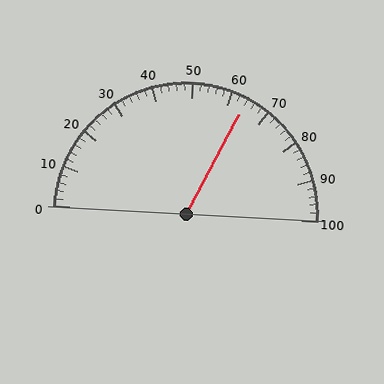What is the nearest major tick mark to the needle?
The nearest major tick mark is 60.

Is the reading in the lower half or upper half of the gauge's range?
The reading is in the upper half of the range (0 to 100).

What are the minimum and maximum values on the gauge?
The gauge ranges from 0 to 100.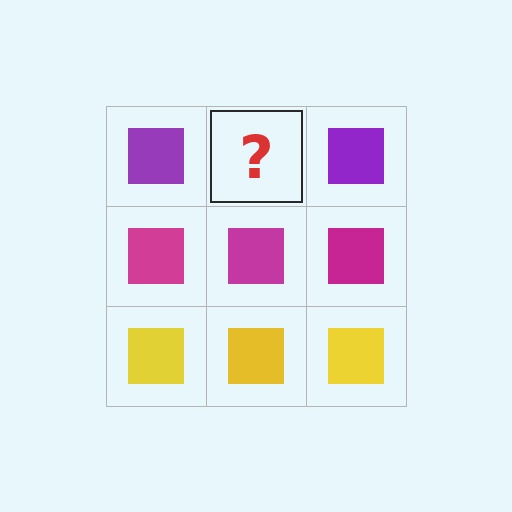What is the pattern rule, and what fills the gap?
The rule is that each row has a consistent color. The gap should be filled with a purple square.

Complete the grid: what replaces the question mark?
The question mark should be replaced with a purple square.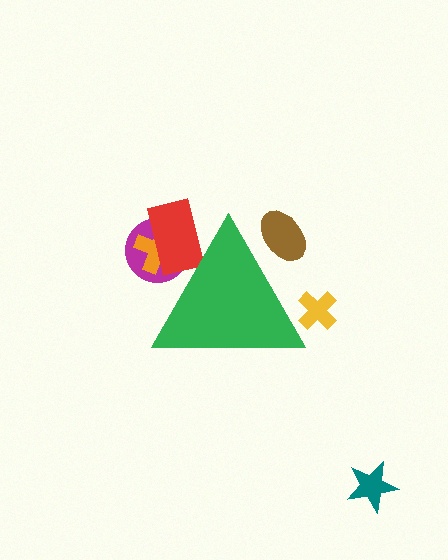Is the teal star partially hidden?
No, the teal star is fully visible.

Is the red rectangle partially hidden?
Yes, the red rectangle is partially hidden behind the green triangle.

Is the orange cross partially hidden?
Yes, the orange cross is partially hidden behind the green triangle.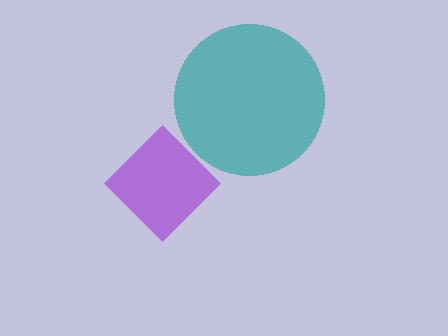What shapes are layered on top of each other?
The layered shapes are: a purple diamond, a teal circle.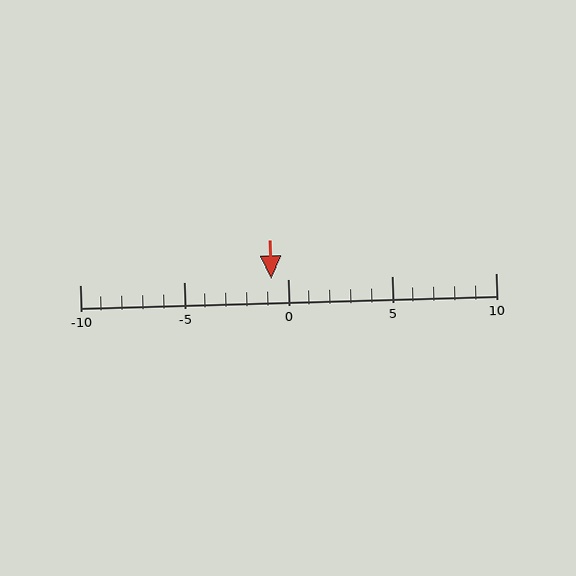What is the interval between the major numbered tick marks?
The major tick marks are spaced 5 units apart.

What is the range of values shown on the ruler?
The ruler shows values from -10 to 10.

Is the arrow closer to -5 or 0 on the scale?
The arrow is closer to 0.